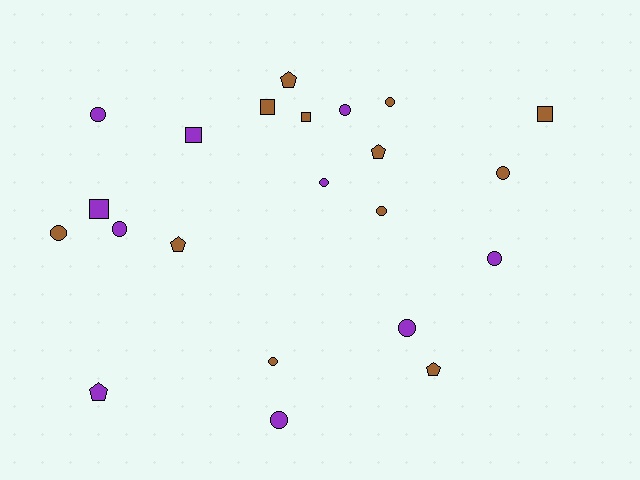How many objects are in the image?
There are 22 objects.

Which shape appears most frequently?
Circle, with 12 objects.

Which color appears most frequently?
Brown, with 12 objects.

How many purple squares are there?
There are 2 purple squares.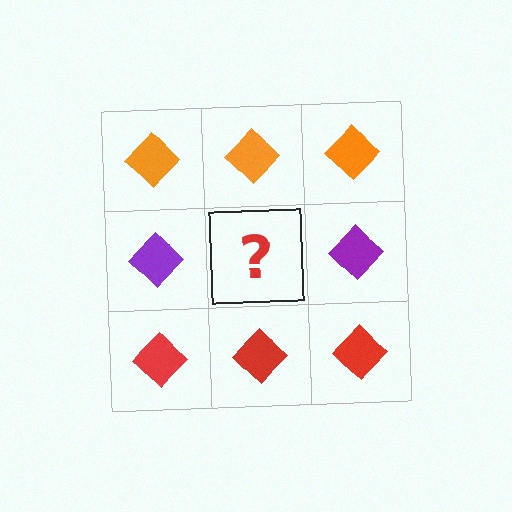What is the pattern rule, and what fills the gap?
The rule is that each row has a consistent color. The gap should be filled with a purple diamond.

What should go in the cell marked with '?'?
The missing cell should contain a purple diamond.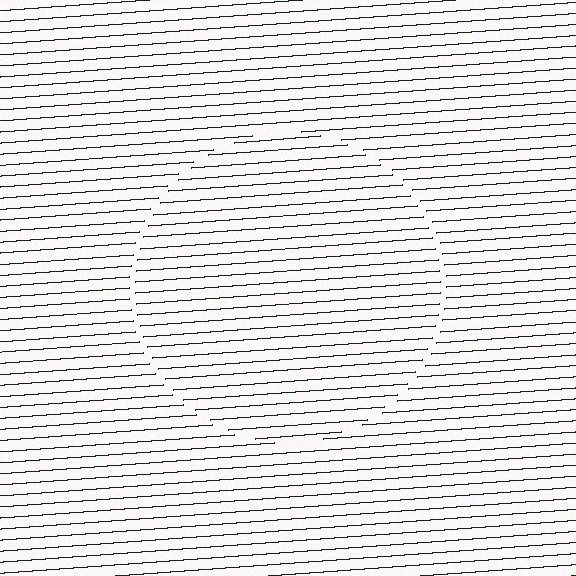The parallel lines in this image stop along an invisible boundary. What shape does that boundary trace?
An illusory circle. The interior of the shape contains the same grating, shifted by half a period — the contour is defined by the phase discontinuity where line-ends from the inner and outer gratings abut.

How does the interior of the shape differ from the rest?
The interior of the shape contains the same grating, shifted by half a period — the contour is defined by the phase discontinuity where line-ends from the inner and outer gratings abut.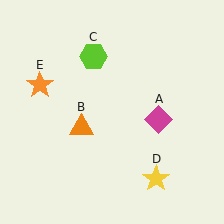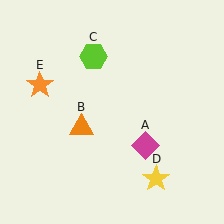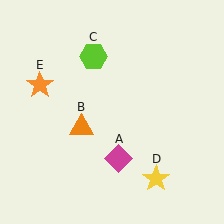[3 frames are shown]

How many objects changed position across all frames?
1 object changed position: magenta diamond (object A).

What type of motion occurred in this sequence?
The magenta diamond (object A) rotated clockwise around the center of the scene.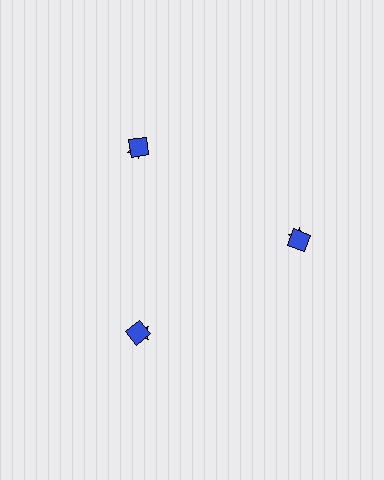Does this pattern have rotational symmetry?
Yes, this pattern has 3-fold rotational symmetry. It looks the same after rotating 120 degrees around the center.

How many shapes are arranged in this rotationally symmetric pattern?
There are 6 shapes, arranged in 3 groups of 2.